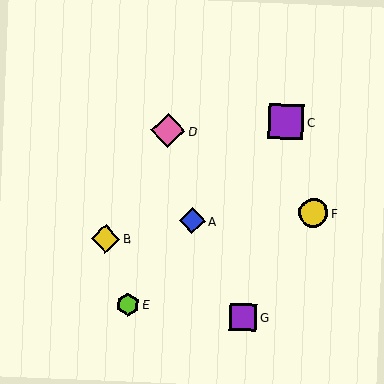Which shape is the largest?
The purple square (labeled C) is the largest.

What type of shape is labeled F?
Shape F is a yellow circle.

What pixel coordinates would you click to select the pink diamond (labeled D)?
Click at (168, 131) to select the pink diamond D.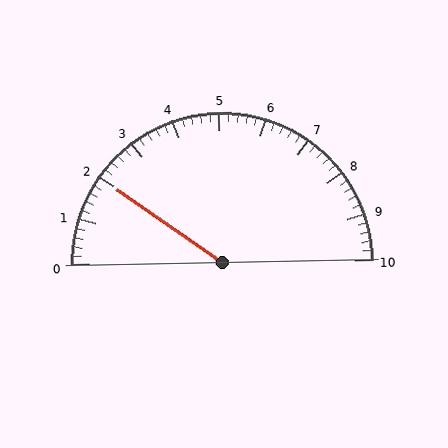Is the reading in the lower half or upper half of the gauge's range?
The reading is in the lower half of the range (0 to 10).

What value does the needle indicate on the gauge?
The needle indicates approximately 2.0.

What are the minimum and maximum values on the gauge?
The gauge ranges from 0 to 10.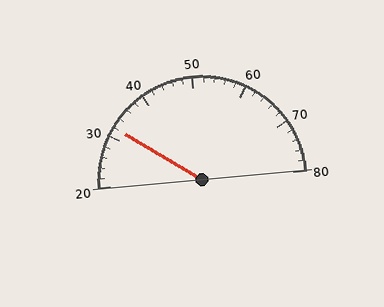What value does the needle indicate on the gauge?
The needle indicates approximately 32.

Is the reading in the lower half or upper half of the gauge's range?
The reading is in the lower half of the range (20 to 80).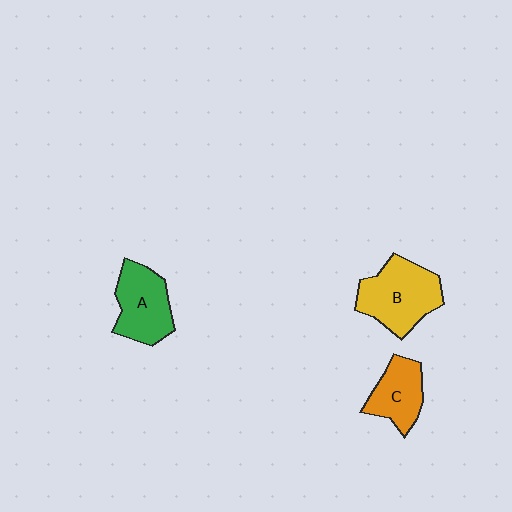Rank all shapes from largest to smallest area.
From largest to smallest: B (yellow), A (green), C (orange).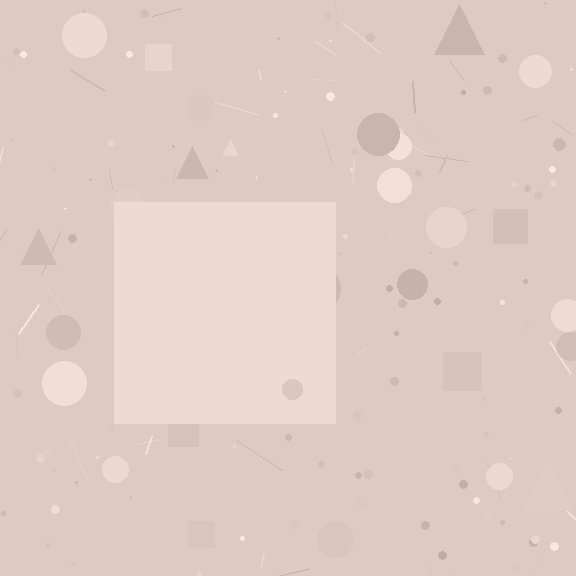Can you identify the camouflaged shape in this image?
The camouflaged shape is a square.